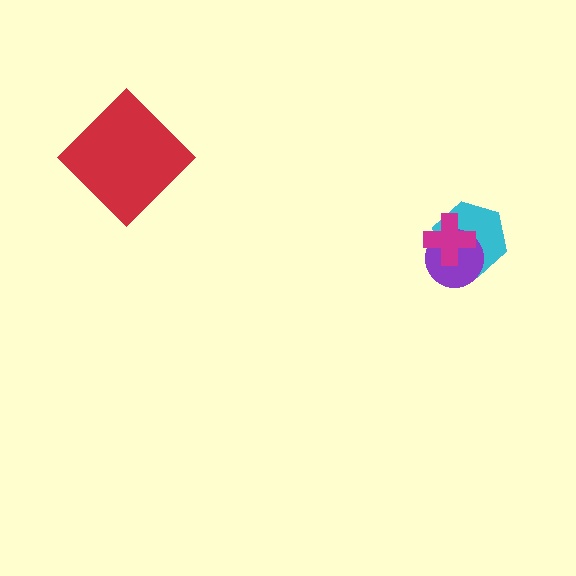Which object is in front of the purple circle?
The magenta cross is in front of the purple circle.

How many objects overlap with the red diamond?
0 objects overlap with the red diamond.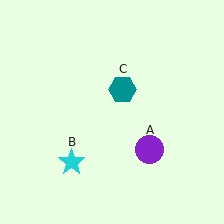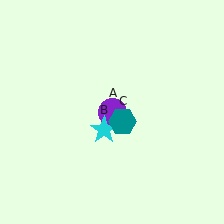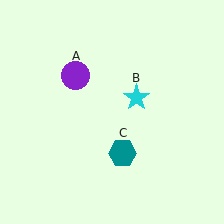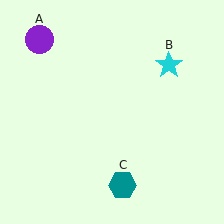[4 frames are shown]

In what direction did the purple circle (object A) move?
The purple circle (object A) moved up and to the left.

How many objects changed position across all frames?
3 objects changed position: purple circle (object A), cyan star (object B), teal hexagon (object C).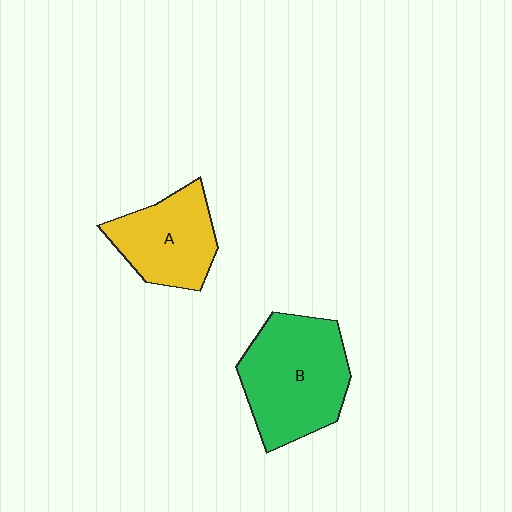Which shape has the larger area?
Shape B (green).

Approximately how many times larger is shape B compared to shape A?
Approximately 1.4 times.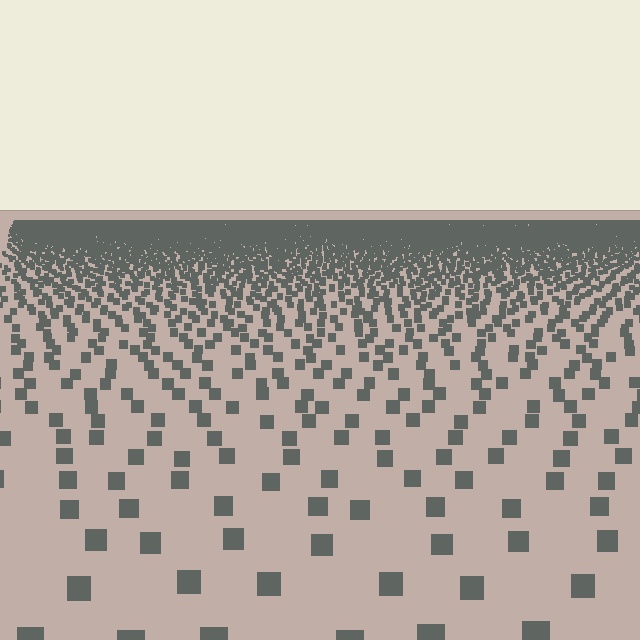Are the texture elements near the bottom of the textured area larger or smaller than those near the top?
Larger. Near the bottom, elements are closer to the viewer and appear at a bigger on-screen size.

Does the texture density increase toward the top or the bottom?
Density increases toward the top.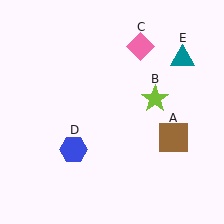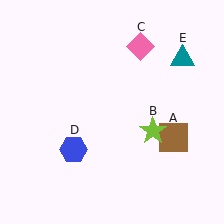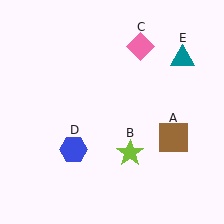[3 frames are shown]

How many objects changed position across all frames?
1 object changed position: lime star (object B).